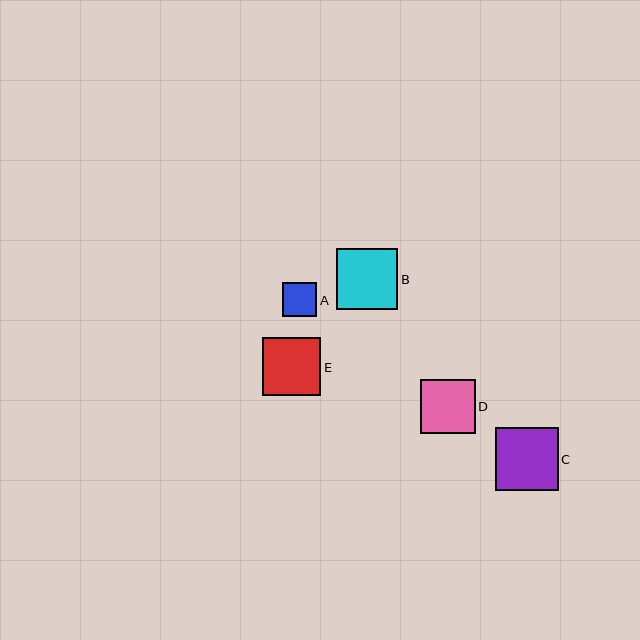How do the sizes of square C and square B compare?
Square C and square B are approximately the same size.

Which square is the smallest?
Square A is the smallest with a size of approximately 34 pixels.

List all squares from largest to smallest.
From largest to smallest: C, B, E, D, A.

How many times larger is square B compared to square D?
Square B is approximately 1.1 times the size of square D.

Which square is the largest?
Square C is the largest with a size of approximately 63 pixels.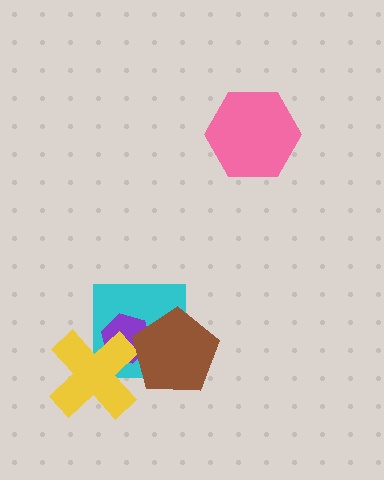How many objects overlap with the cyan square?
3 objects overlap with the cyan square.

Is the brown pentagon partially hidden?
No, no other shape covers it.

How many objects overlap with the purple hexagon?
3 objects overlap with the purple hexagon.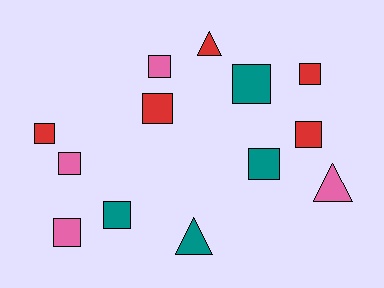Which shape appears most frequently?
Square, with 10 objects.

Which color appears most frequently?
Red, with 5 objects.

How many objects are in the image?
There are 13 objects.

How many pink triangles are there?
There is 1 pink triangle.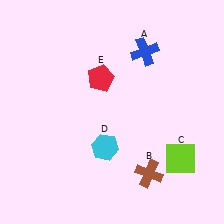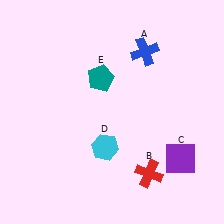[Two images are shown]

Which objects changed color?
B changed from brown to red. C changed from lime to purple. E changed from red to teal.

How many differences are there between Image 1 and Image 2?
There are 3 differences between the two images.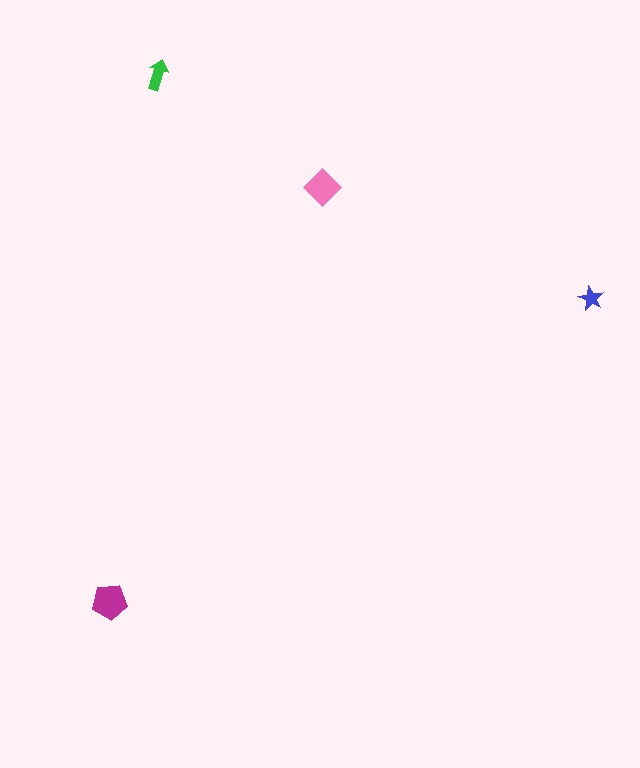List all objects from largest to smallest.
The magenta pentagon, the pink diamond, the green arrow, the blue star.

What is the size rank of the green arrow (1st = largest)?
3rd.